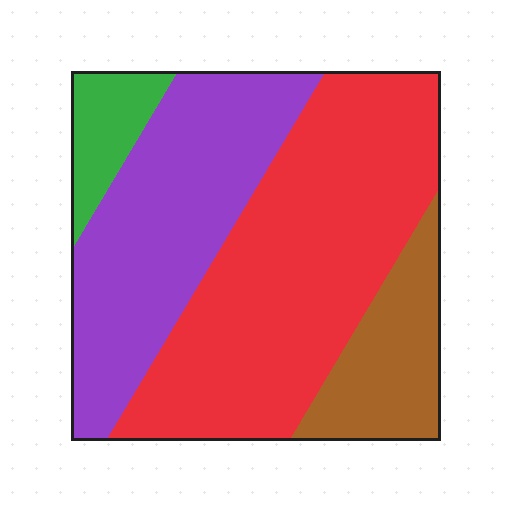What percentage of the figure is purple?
Purple takes up about one third (1/3) of the figure.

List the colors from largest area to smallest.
From largest to smallest: red, purple, brown, green.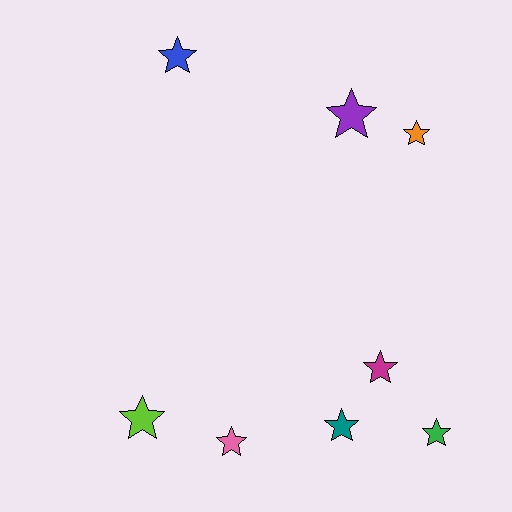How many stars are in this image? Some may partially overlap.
There are 8 stars.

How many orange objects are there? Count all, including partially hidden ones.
There is 1 orange object.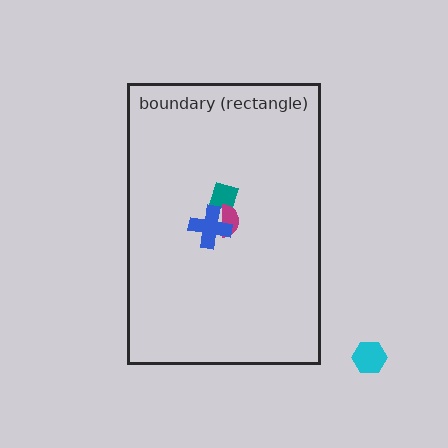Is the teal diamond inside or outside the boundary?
Inside.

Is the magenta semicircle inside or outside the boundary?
Inside.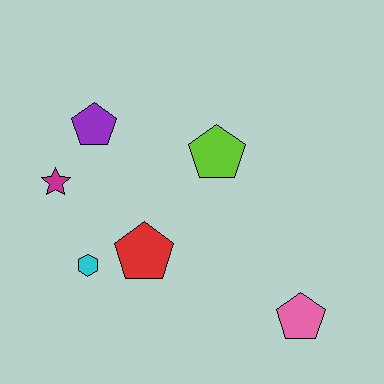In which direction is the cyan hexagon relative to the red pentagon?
The cyan hexagon is to the left of the red pentagon.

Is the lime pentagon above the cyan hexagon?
Yes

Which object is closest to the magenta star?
The purple pentagon is closest to the magenta star.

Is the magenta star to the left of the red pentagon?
Yes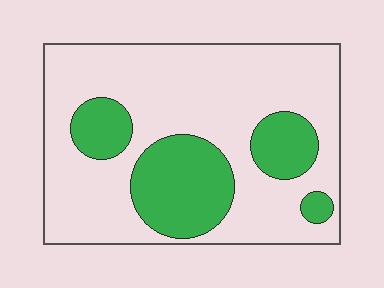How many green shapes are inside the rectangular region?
4.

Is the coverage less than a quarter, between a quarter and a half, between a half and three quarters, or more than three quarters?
Between a quarter and a half.